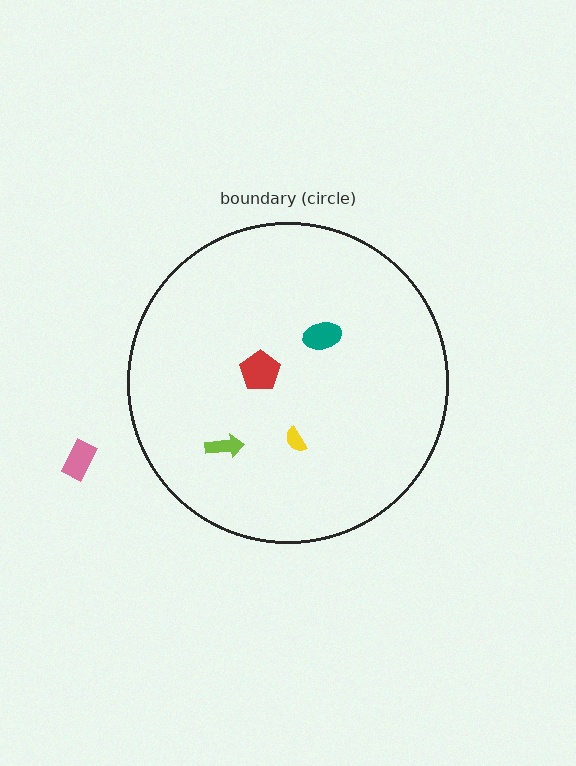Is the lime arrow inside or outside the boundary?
Inside.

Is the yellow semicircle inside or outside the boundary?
Inside.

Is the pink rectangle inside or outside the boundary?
Outside.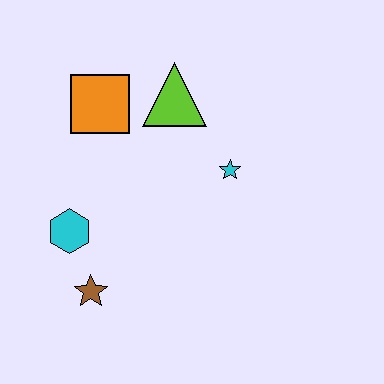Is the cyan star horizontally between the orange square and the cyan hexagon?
No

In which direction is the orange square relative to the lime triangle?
The orange square is to the left of the lime triangle.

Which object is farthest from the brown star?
The lime triangle is farthest from the brown star.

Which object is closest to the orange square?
The lime triangle is closest to the orange square.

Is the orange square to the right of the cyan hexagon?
Yes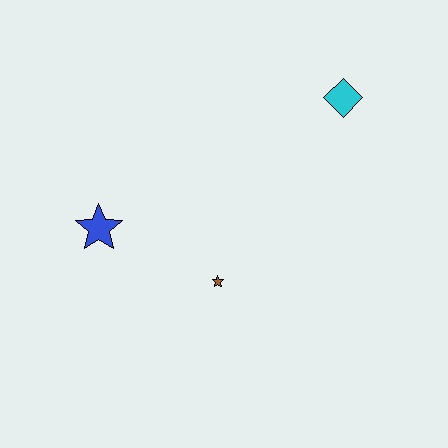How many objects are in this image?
There are 3 objects.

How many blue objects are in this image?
There is 1 blue object.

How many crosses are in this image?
There are no crosses.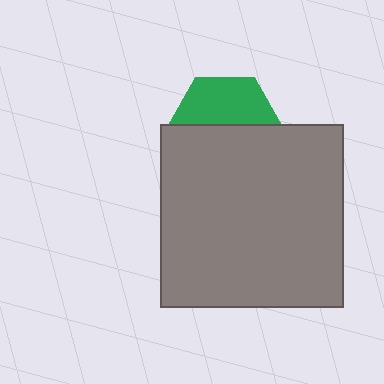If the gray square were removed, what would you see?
You would see the complete green hexagon.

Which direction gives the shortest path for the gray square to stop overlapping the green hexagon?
Moving down gives the shortest separation.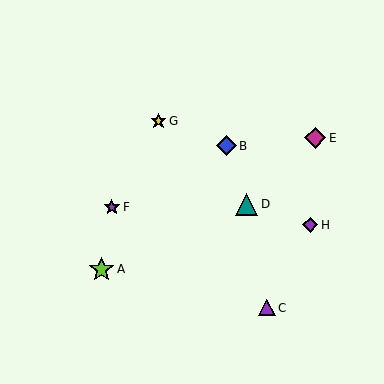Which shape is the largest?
The lime star (labeled A) is the largest.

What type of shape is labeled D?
Shape D is a teal triangle.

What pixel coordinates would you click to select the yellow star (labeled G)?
Click at (159, 121) to select the yellow star G.